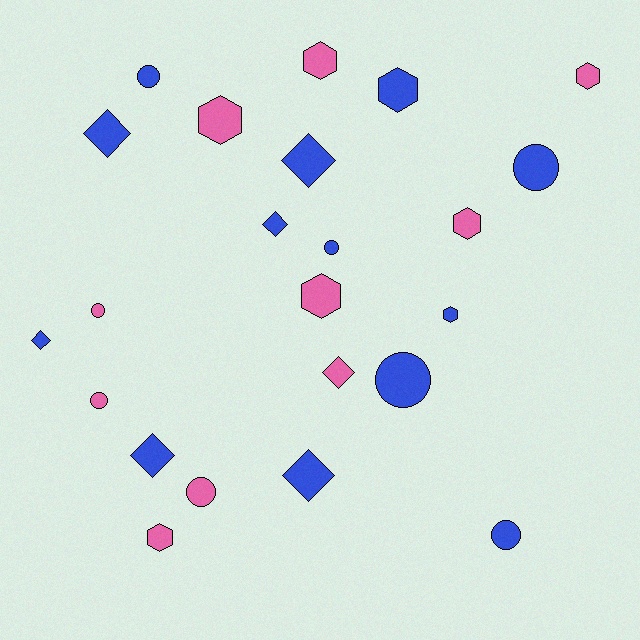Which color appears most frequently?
Blue, with 13 objects.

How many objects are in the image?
There are 23 objects.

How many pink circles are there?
There are 3 pink circles.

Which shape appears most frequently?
Hexagon, with 8 objects.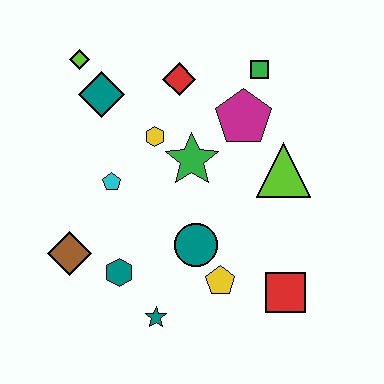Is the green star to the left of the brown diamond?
No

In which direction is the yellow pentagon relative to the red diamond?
The yellow pentagon is below the red diamond.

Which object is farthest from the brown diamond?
The green square is farthest from the brown diamond.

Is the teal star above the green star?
No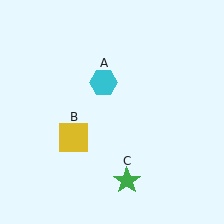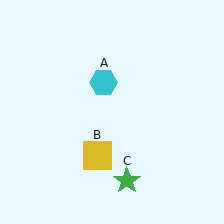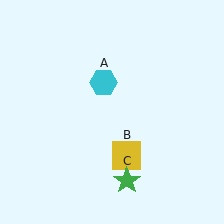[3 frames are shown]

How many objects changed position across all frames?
1 object changed position: yellow square (object B).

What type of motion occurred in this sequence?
The yellow square (object B) rotated counterclockwise around the center of the scene.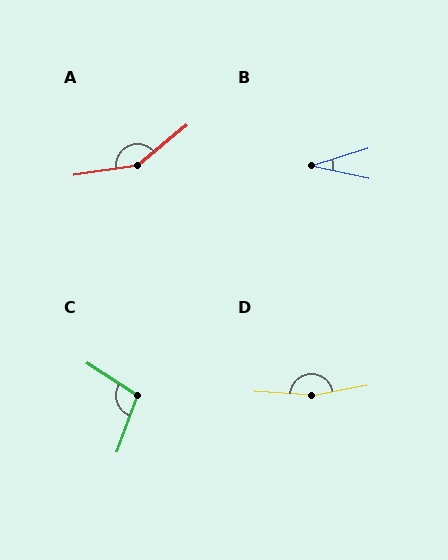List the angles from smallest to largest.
B (29°), C (103°), A (150°), D (166°).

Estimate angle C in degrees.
Approximately 103 degrees.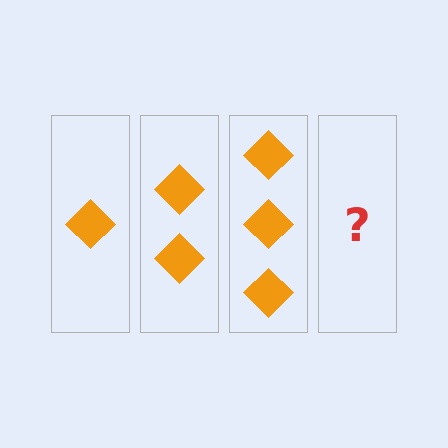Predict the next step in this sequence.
The next step is 4 diamonds.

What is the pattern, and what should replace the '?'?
The pattern is that each step adds one more diamond. The '?' should be 4 diamonds.